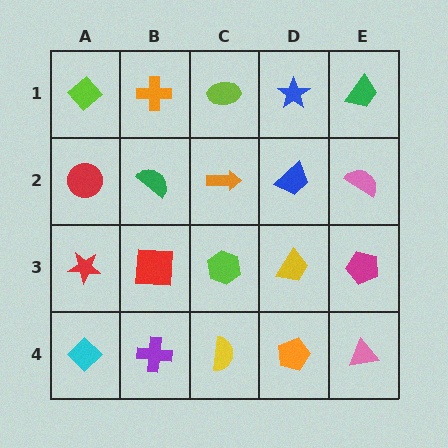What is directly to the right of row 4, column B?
A yellow semicircle.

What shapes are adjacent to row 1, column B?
A green semicircle (row 2, column B), a lime diamond (row 1, column A), a lime ellipse (row 1, column C).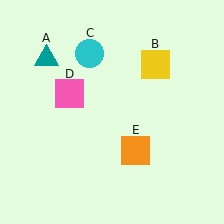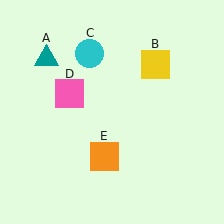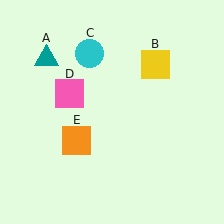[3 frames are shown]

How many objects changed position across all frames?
1 object changed position: orange square (object E).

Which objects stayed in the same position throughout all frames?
Teal triangle (object A) and yellow square (object B) and cyan circle (object C) and pink square (object D) remained stationary.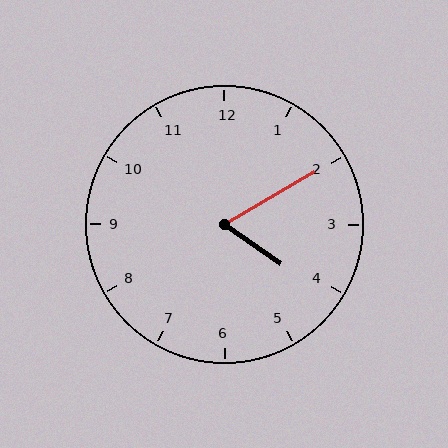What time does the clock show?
4:10.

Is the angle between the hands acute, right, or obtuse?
It is acute.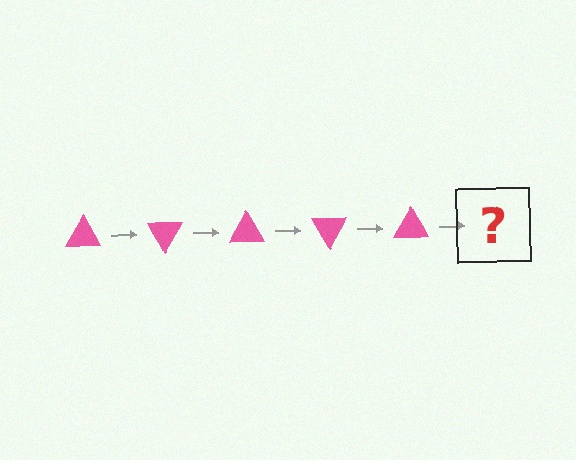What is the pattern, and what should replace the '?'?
The pattern is that the triangle rotates 60 degrees each step. The '?' should be a pink triangle rotated 300 degrees.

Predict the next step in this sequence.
The next step is a pink triangle rotated 300 degrees.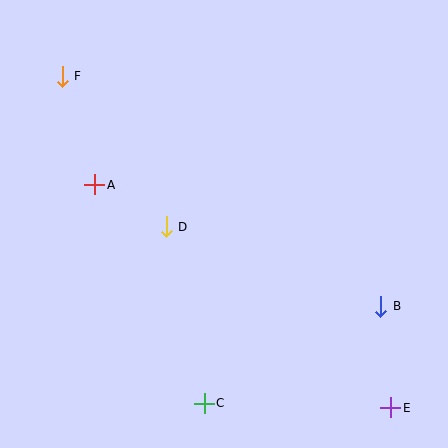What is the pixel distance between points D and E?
The distance between D and E is 288 pixels.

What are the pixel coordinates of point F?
Point F is at (62, 76).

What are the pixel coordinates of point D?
Point D is at (166, 227).